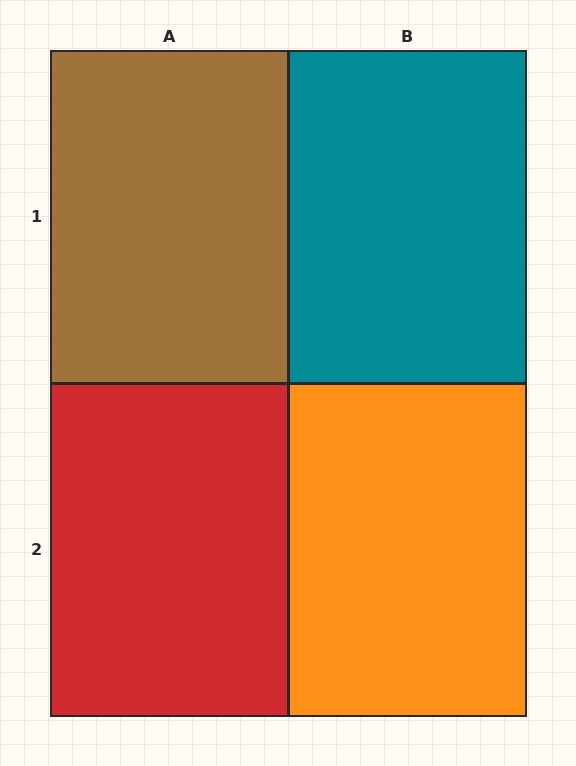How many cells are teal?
1 cell is teal.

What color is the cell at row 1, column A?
Brown.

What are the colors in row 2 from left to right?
Red, orange.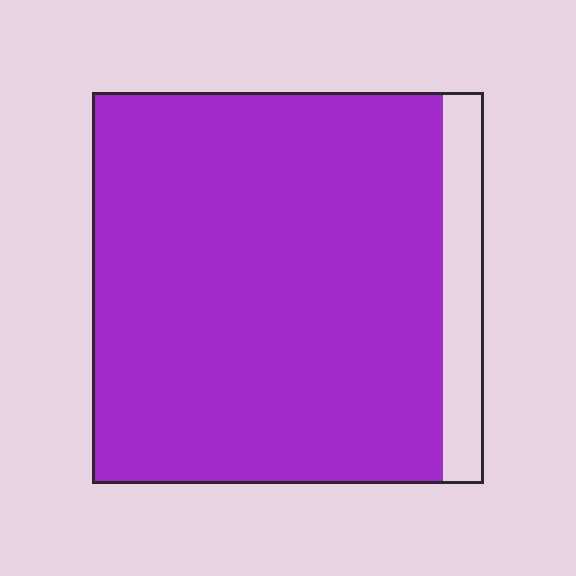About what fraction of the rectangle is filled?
About nine tenths (9/10).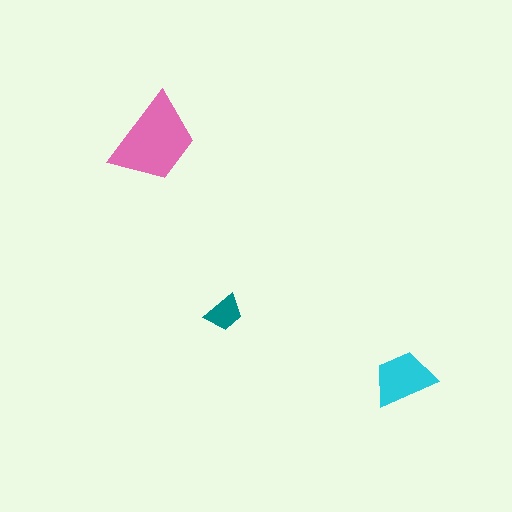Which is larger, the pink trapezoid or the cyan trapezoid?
The pink one.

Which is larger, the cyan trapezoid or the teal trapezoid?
The cyan one.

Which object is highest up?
The pink trapezoid is topmost.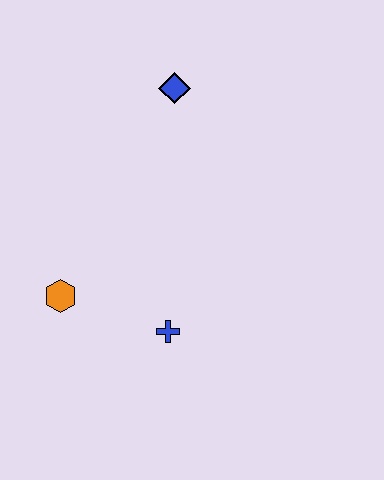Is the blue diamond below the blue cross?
No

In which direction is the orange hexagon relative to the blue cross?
The orange hexagon is to the left of the blue cross.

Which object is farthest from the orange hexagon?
The blue diamond is farthest from the orange hexagon.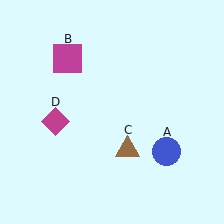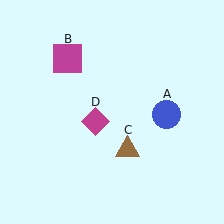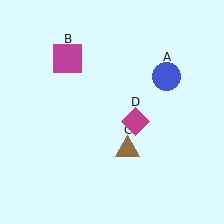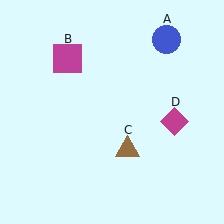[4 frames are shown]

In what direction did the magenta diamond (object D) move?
The magenta diamond (object D) moved right.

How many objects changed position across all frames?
2 objects changed position: blue circle (object A), magenta diamond (object D).